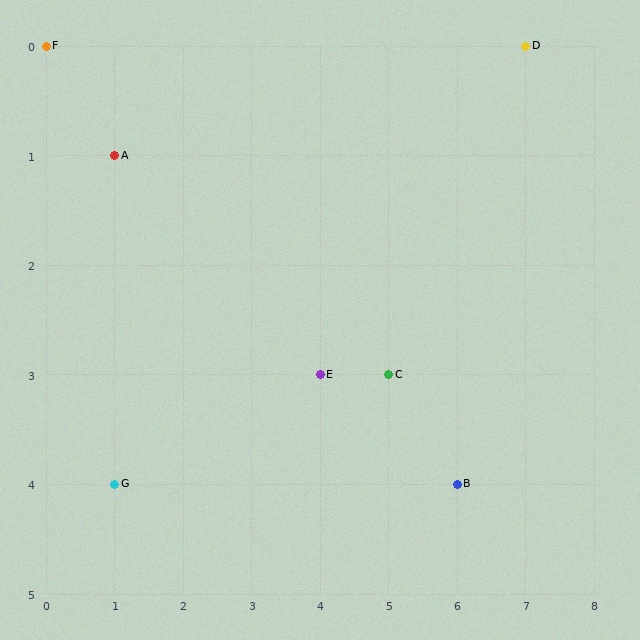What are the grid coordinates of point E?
Point E is at grid coordinates (4, 3).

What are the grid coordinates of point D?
Point D is at grid coordinates (7, 0).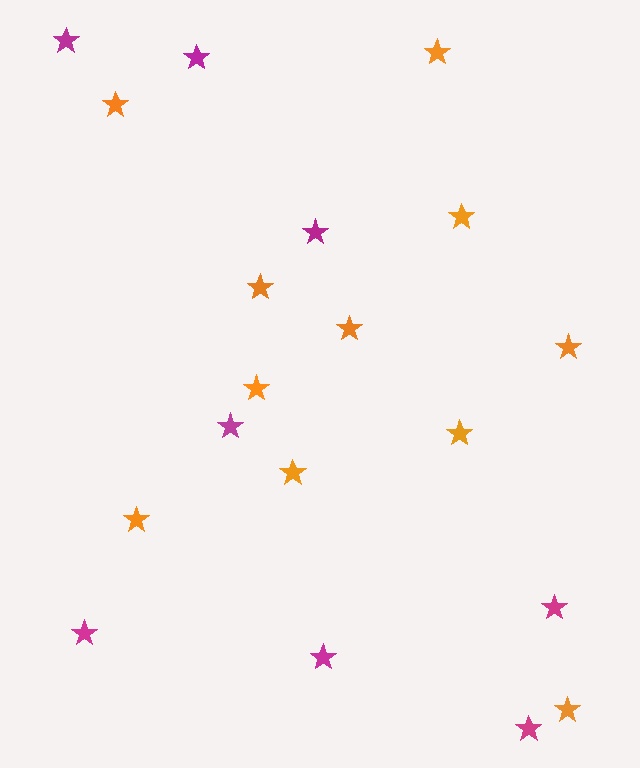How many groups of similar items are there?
There are 2 groups: one group of orange stars (11) and one group of magenta stars (8).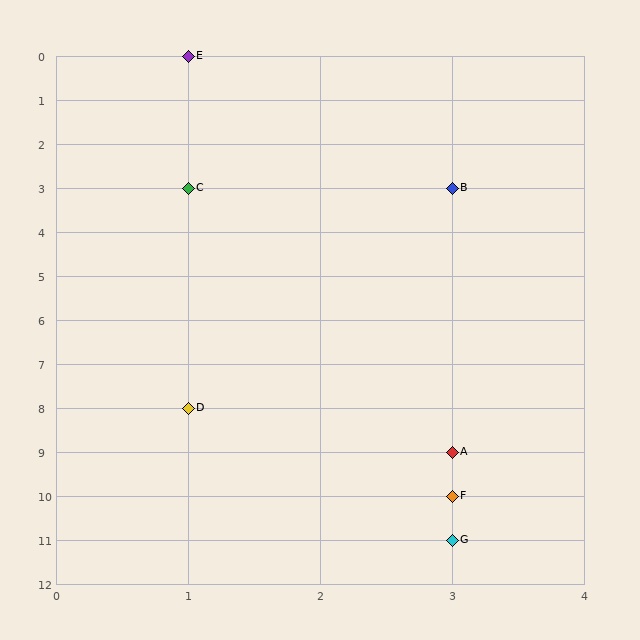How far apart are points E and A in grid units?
Points E and A are 2 columns and 9 rows apart (about 9.2 grid units diagonally).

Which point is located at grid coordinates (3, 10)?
Point F is at (3, 10).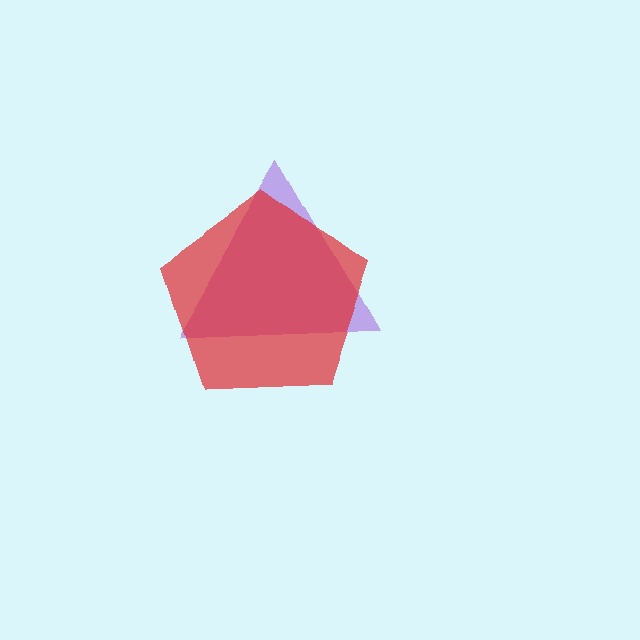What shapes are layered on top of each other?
The layered shapes are: a purple triangle, a red pentagon.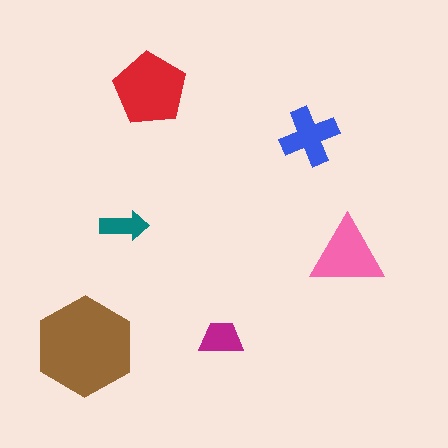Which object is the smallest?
The teal arrow.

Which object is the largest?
The brown hexagon.